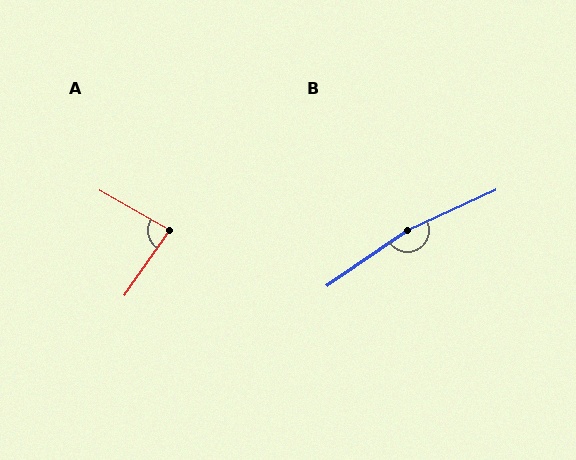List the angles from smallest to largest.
A (85°), B (170°).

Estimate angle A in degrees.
Approximately 85 degrees.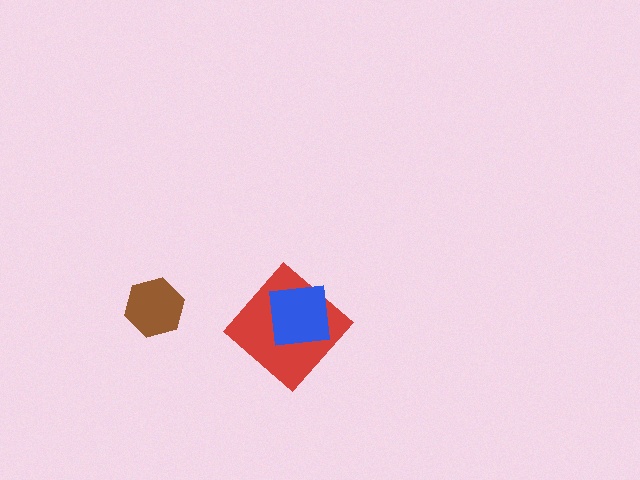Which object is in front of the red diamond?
The blue square is in front of the red diamond.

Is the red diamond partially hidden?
Yes, it is partially covered by another shape.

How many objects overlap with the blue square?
1 object overlaps with the blue square.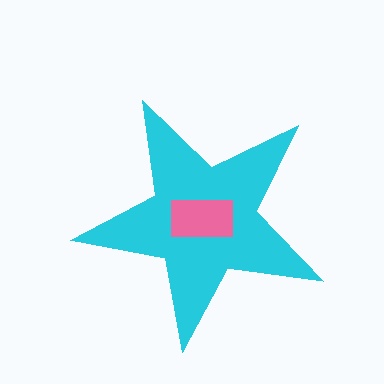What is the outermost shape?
The cyan star.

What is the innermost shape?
The pink rectangle.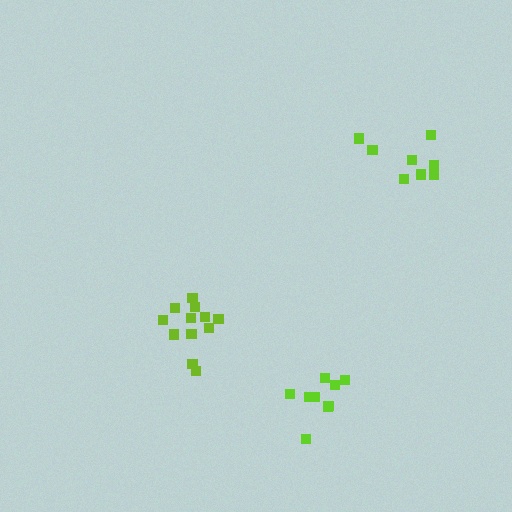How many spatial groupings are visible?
There are 3 spatial groupings.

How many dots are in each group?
Group 1: 13 dots, Group 2: 9 dots, Group 3: 8 dots (30 total).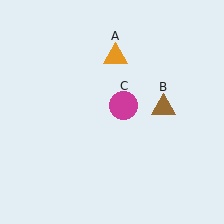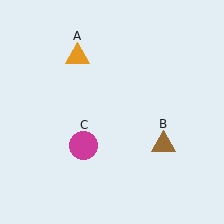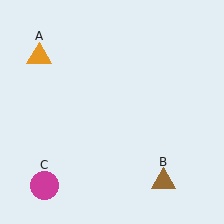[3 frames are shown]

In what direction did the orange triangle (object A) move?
The orange triangle (object A) moved left.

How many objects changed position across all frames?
3 objects changed position: orange triangle (object A), brown triangle (object B), magenta circle (object C).